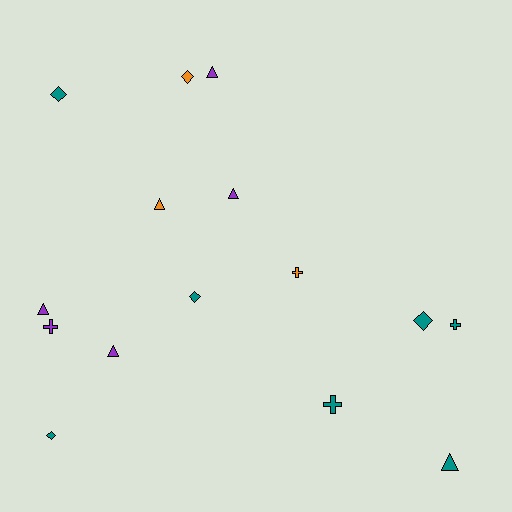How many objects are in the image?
There are 15 objects.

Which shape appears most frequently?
Triangle, with 6 objects.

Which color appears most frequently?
Teal, with 7 objects.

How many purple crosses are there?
There is 1 purple cross.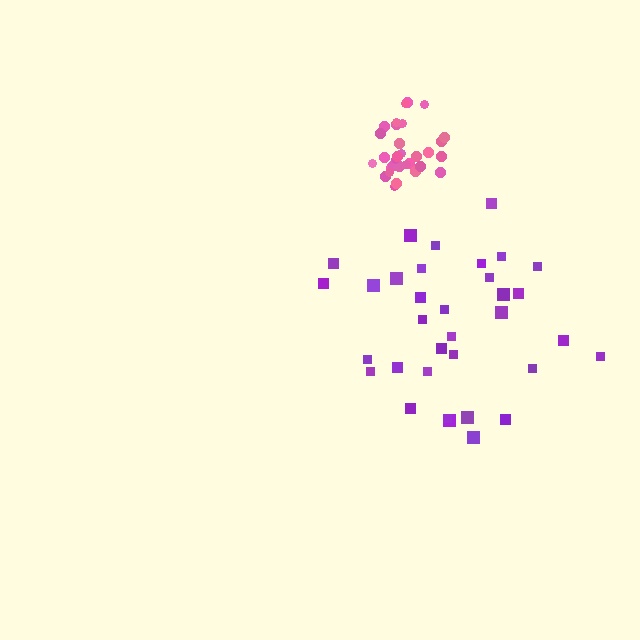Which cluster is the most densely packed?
Pink.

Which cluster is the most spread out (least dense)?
Purple.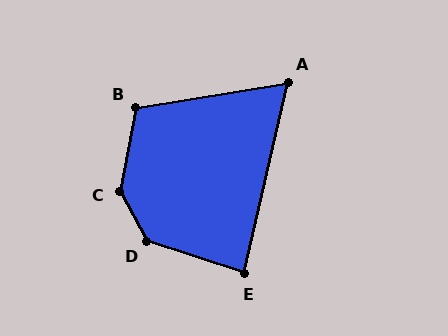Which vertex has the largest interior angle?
C, at approximately 141 degrees.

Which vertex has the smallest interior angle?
A, at approximately 68 degrees.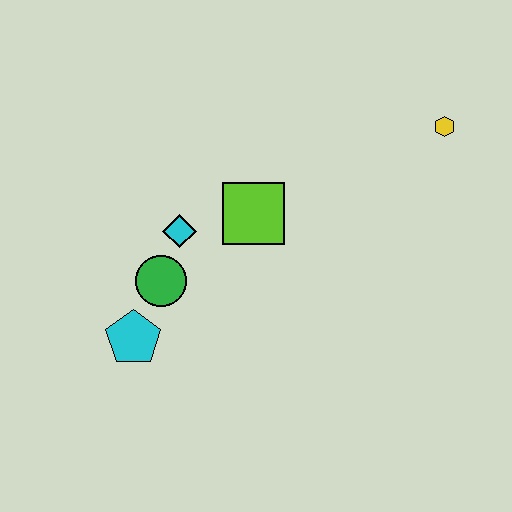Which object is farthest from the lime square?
The yellow hexagon is farthest from the lime square.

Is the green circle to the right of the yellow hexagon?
No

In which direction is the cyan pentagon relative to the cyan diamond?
The cyan pentagon is below the cyan diamond.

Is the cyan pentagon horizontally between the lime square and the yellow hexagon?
No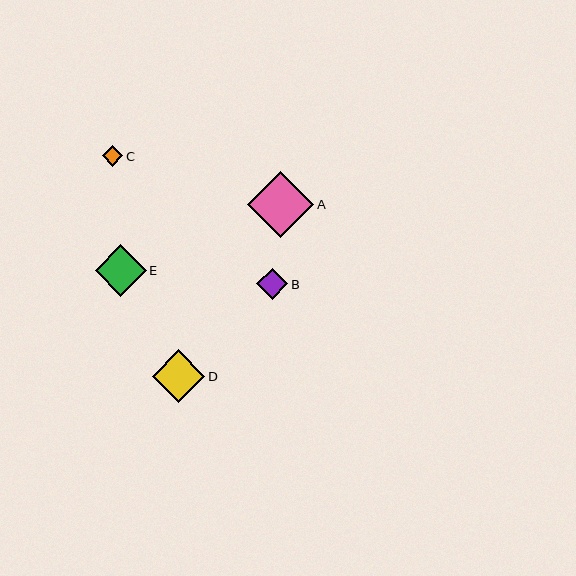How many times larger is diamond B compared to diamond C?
Diamond B is approximately 1.5 times the size of diamond C.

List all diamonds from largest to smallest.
From largest to smallest: A, D, E, B, C.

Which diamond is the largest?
Diamond A is the largest with a size of approximately 66 pixels.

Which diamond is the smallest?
Diamond C is the smallest with a size of approximately 21 pixels.